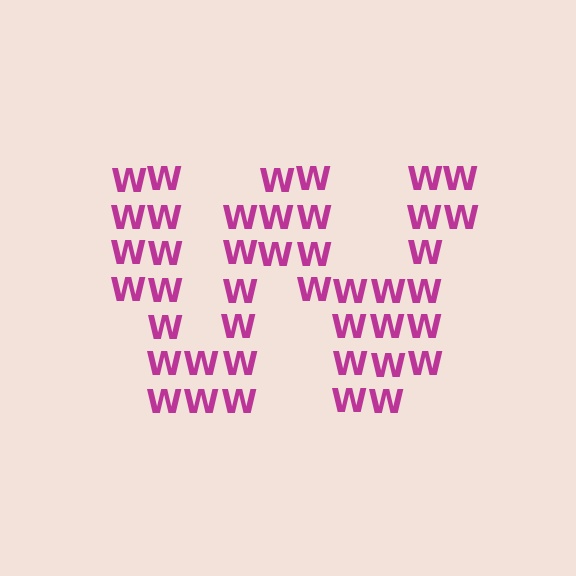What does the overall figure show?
The overall figure shows the letter W.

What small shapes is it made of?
It is made of small letter W's.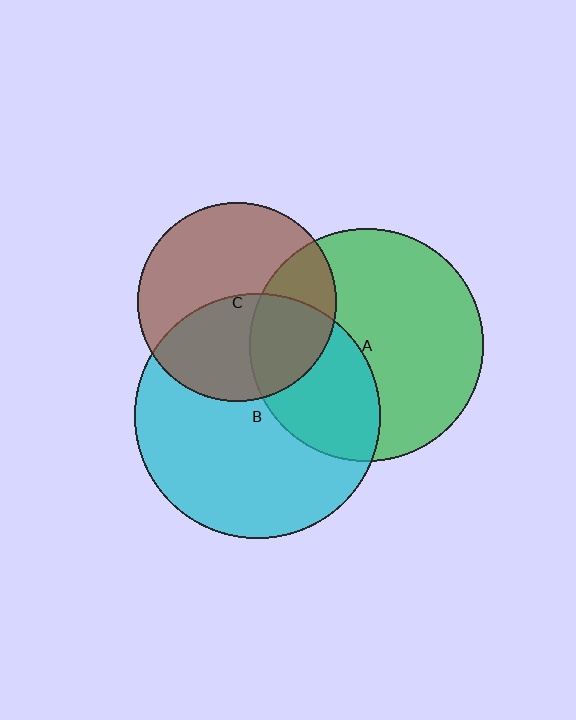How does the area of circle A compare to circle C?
Approximately 1.4 times.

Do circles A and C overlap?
Yes.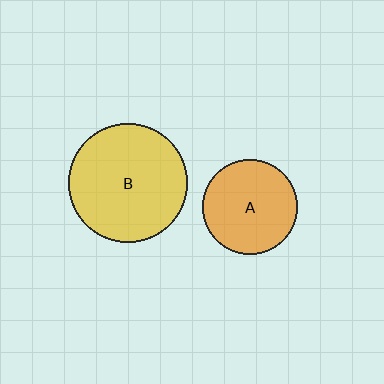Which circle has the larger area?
Circle B (yellow).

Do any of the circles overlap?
No, none of the circles overlap.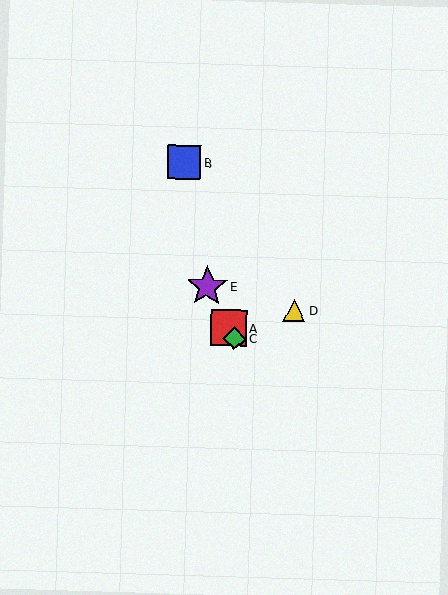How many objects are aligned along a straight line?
3 objects (A, C, E) are aligned along a straight line.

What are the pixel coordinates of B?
Object B is at (184, 162).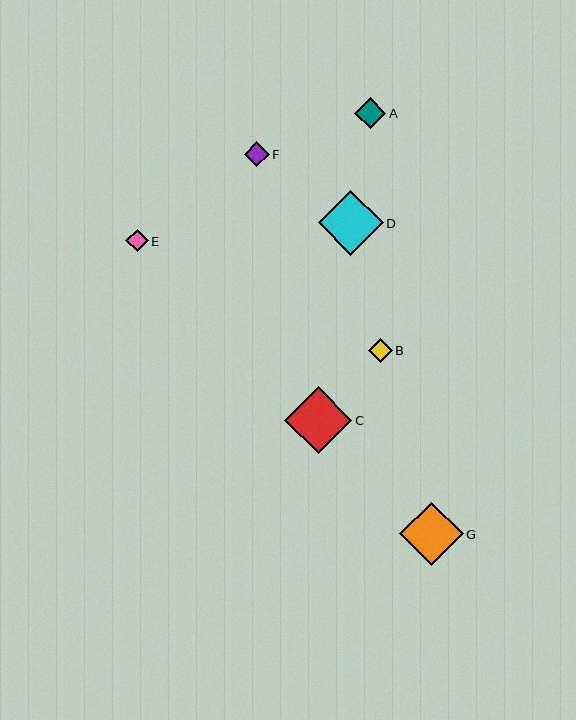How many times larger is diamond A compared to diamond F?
Diamond A is approximately 1.2 times the size of diamond F.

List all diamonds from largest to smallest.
From largest to smallest: C, D, G, A, F, B, E.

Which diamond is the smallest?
Diamond E is the smallest with a size of approximately 22 pixels.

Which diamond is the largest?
Diamond C is the largest with a size of approximately 67 pixels.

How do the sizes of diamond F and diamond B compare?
Diamond F and diamond B are approximately the same size.